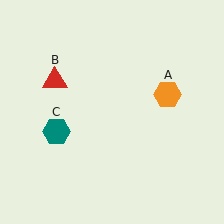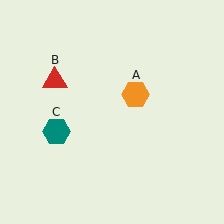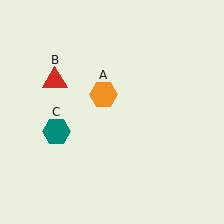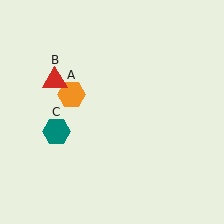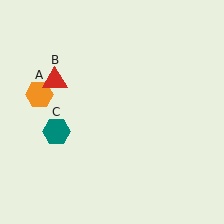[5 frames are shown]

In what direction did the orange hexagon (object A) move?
The orange hexagon (object A) moved left.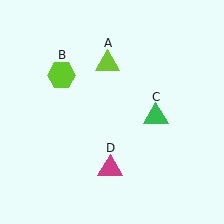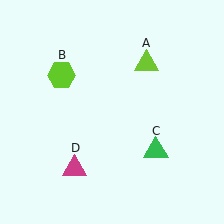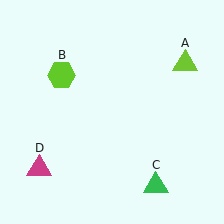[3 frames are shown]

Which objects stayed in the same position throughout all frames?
Lime hexagon (object B) remained stationary.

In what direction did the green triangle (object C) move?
The green triangle (object C) moved down.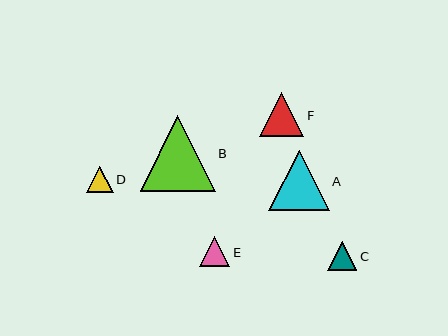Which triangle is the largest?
Triangle B is the largest with a size of approximately 75 pixels.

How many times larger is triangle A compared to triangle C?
Triangle A is approximately 2.1 times the size of triangle C.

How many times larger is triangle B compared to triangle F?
Triangle B is approximately 1.7 times the size of triangle F.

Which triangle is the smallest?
Triangle D is the smallest with a size of approximately 27 pixels.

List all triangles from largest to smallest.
From largest to smallest: B, A, F, E, C, D.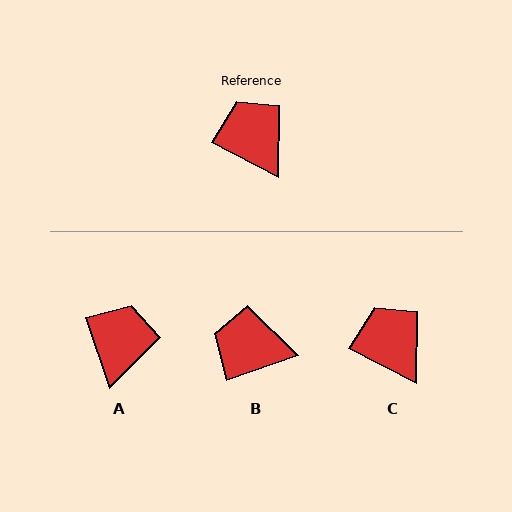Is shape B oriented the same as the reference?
No, it is off by about 46 degrees.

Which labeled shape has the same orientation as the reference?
C.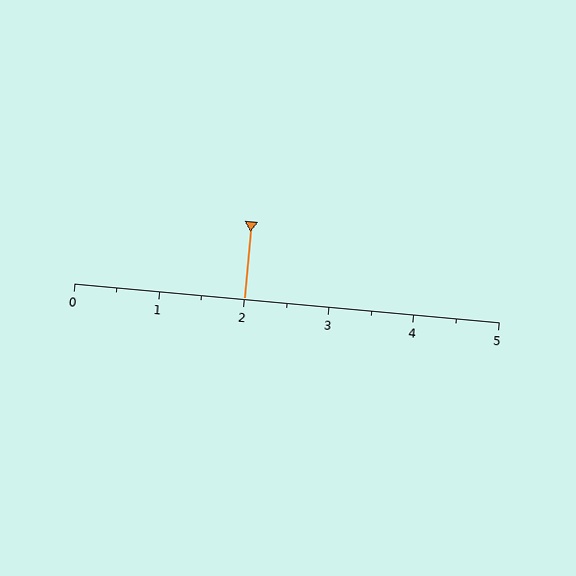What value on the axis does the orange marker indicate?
The marker indicates approximately 2.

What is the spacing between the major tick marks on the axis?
The major ticks are spaced 1 apart.